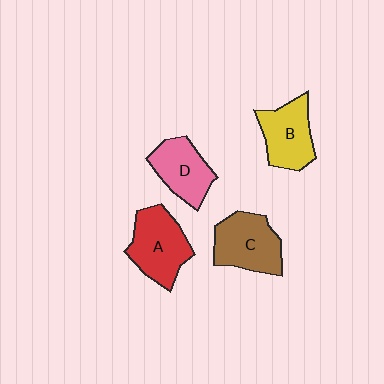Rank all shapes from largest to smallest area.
From largest to smallest: A (red), C (brown), B (yellow), D (pink).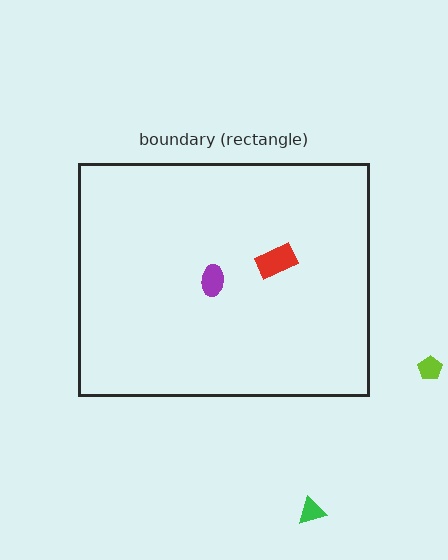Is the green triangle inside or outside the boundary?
Outside.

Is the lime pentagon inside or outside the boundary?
Outside.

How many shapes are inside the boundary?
2 inside, 2 outside.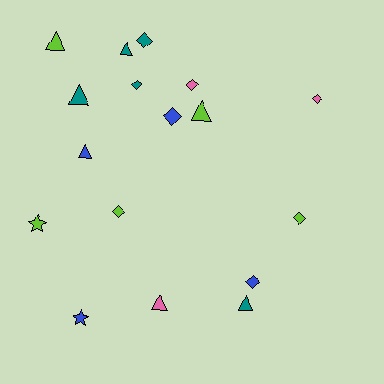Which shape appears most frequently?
Diamond, with 8 objects.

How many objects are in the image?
There are 17 objects.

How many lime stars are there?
There is 1 lime star.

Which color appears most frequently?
Lime, with 5 objects.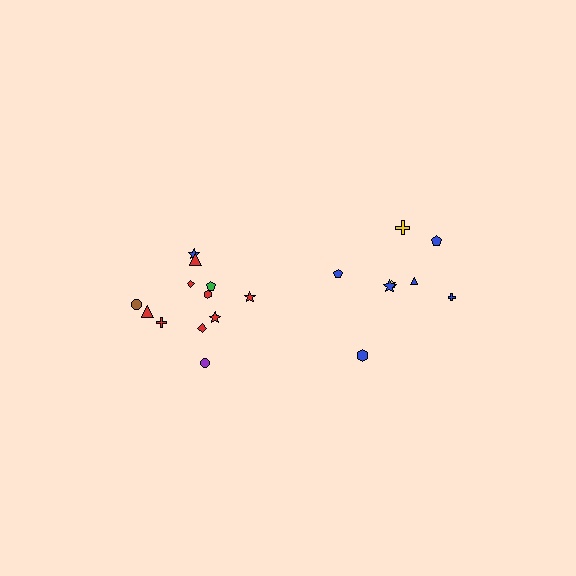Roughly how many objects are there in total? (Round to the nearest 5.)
Roughly 20 objects in total.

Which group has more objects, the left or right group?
The left group.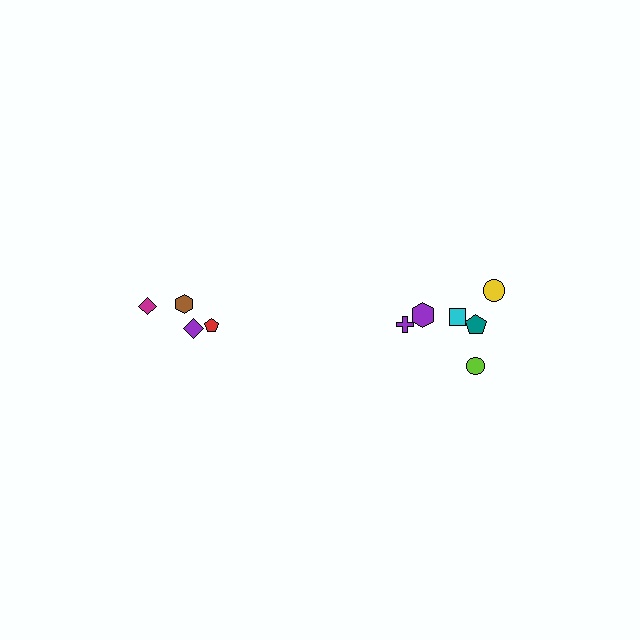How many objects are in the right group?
There are 6 objects.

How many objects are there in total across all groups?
There are 10 objects.